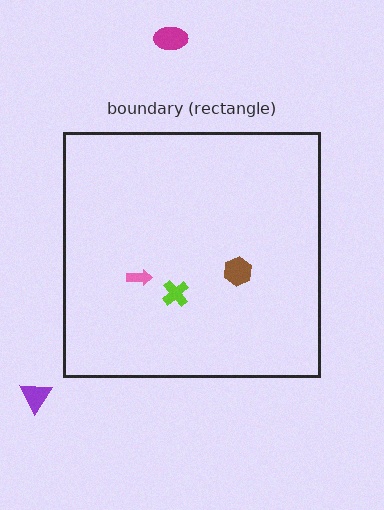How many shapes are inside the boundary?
3 inside, 2 outside.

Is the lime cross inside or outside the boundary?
Inside.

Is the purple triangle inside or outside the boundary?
Outside.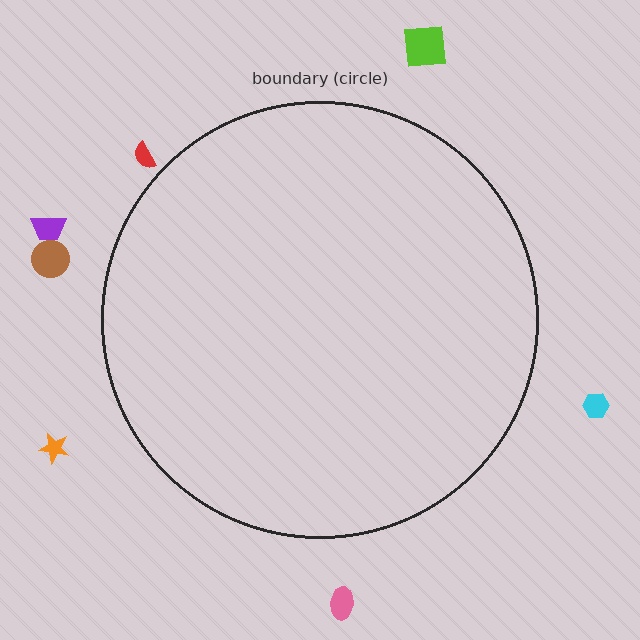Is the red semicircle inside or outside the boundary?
Outside.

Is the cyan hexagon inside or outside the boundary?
Outside.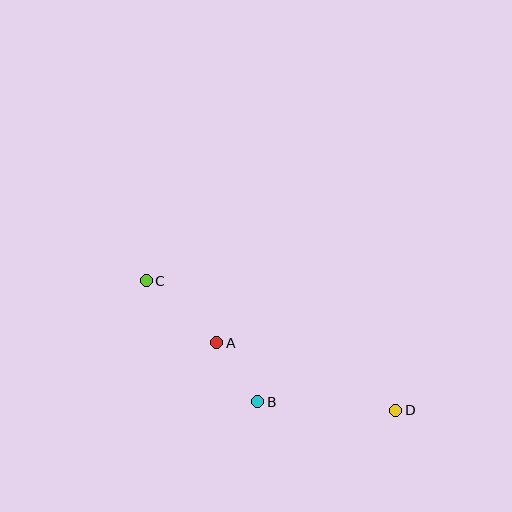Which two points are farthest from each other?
Points C and D are farthest from each other.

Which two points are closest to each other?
Points A and B are closest to each other.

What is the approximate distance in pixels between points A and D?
The distance between A and D is approximately 191 pixels.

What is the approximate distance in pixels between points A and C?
The distance between A and C is approximately 94 pixels.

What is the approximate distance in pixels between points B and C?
The distance between B and C is approximately 165 pixels.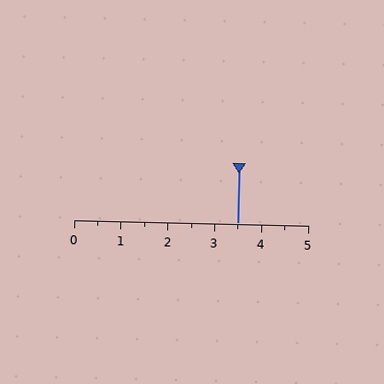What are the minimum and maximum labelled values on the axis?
The axis runs from 0 to 5.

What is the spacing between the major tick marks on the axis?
The major ticks are spaced 1 apart.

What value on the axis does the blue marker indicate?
The marker indicates approximately 3.5.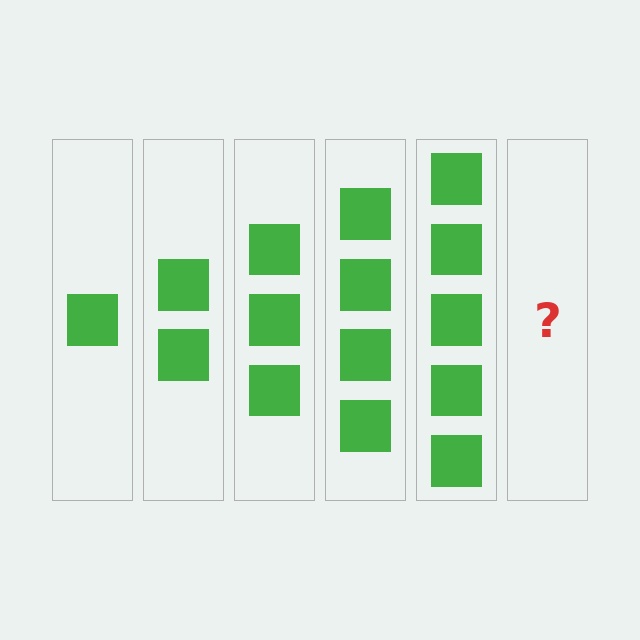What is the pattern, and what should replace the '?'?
The pattern is that each step adds one more square. The '?' should be 6 squares.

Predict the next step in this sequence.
The next step is 6 squares.